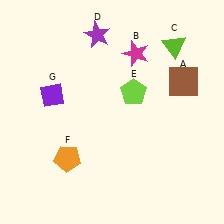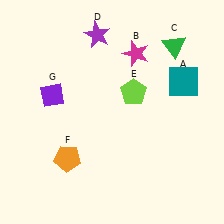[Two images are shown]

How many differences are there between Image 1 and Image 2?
There are 2 differences between the two images.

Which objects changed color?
A changed from brown to teal. C changed from lime to green.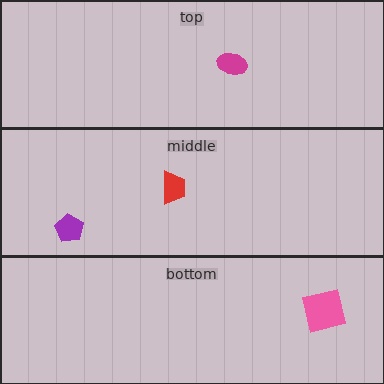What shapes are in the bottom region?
The pink square.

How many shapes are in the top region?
1.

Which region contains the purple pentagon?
The middle region.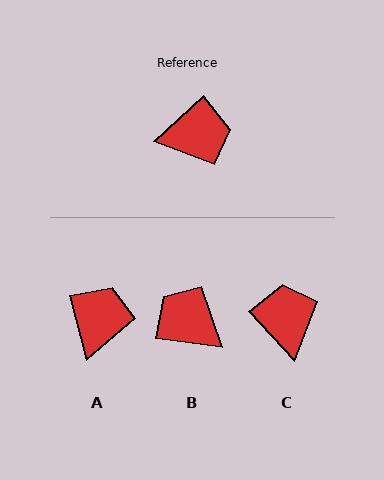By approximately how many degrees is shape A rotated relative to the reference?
Approximately 62 degrees counter-clockwise.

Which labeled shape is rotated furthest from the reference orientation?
B, about 130 degrees away.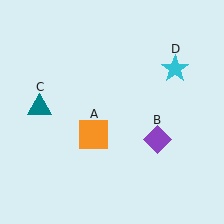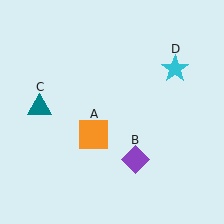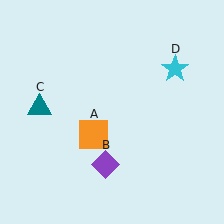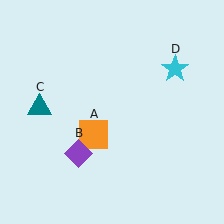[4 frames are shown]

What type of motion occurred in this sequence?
The purple diamond (object B) rotated clockwise around the center of the scene.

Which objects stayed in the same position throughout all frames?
Orange square (object A) and teal triangle (object C) and cyan star (object D) remained stationary.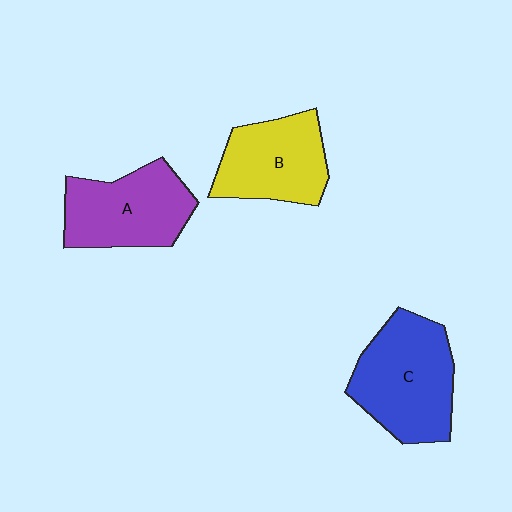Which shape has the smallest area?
Shape B (yellow).